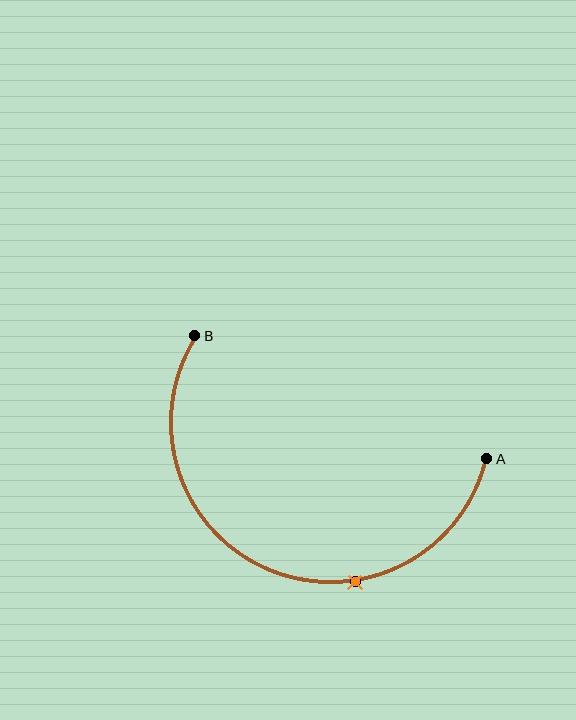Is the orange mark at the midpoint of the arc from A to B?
No. The orange mark lies on the arc but is closer to endpoint A. The arc midpoint would be at the point on the curve equidistant along the arc from both A and B.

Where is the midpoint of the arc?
The arc midpoint is the point on the curve farthest from the straight line joining A and B. It sits below that line.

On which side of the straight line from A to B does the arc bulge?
The arc bulges below the straight line connecting A and B.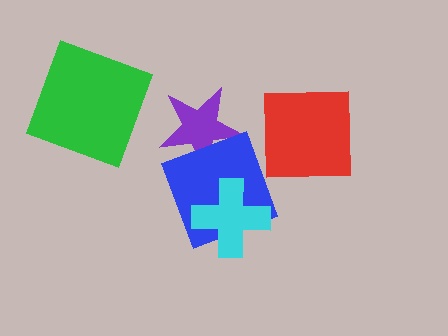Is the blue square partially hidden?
Yes, it is partially covered by another shape.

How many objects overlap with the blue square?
2 objects overlap with the blue square.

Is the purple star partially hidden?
Yes, it is partially covered by another shape.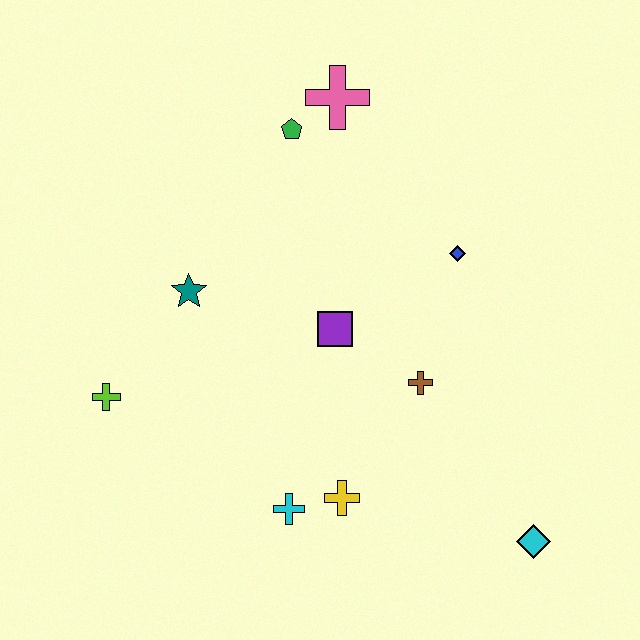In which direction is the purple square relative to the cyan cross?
The purple square is above the cyan cross.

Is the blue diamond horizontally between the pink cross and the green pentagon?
No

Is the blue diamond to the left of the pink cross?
No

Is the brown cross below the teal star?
Yes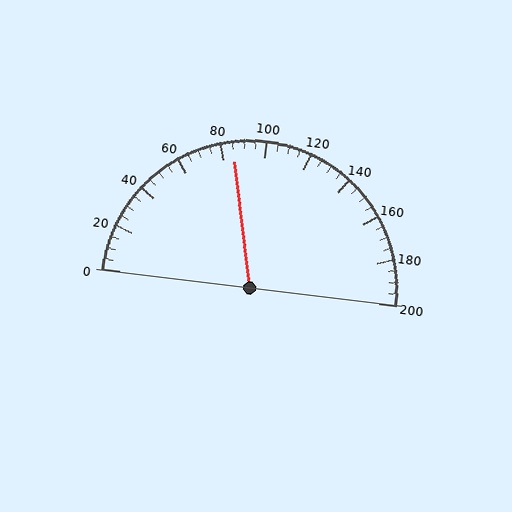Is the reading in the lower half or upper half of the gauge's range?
The reading is in the lower half of the range (0 to 200).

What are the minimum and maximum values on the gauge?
The gauge ranges from 0 to 200.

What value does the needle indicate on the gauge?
The needle indicates approximately 85.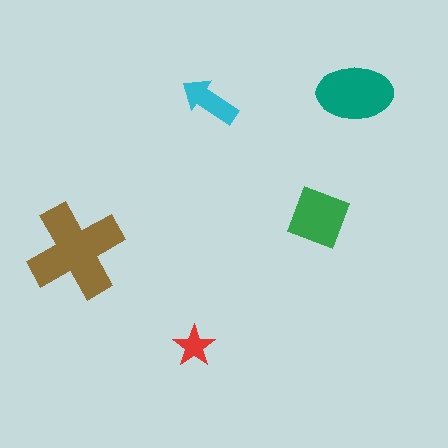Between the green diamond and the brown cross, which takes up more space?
The brown cross.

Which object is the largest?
The brown cross.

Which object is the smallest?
The red star.